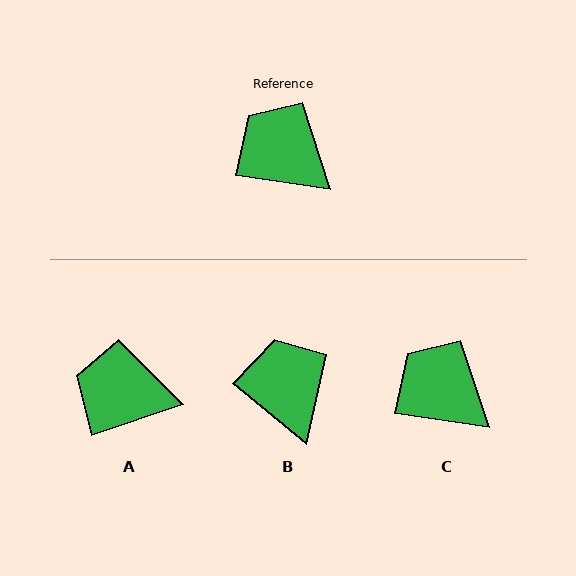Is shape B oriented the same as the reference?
No, it is off by about 31 degrees.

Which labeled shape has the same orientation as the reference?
C.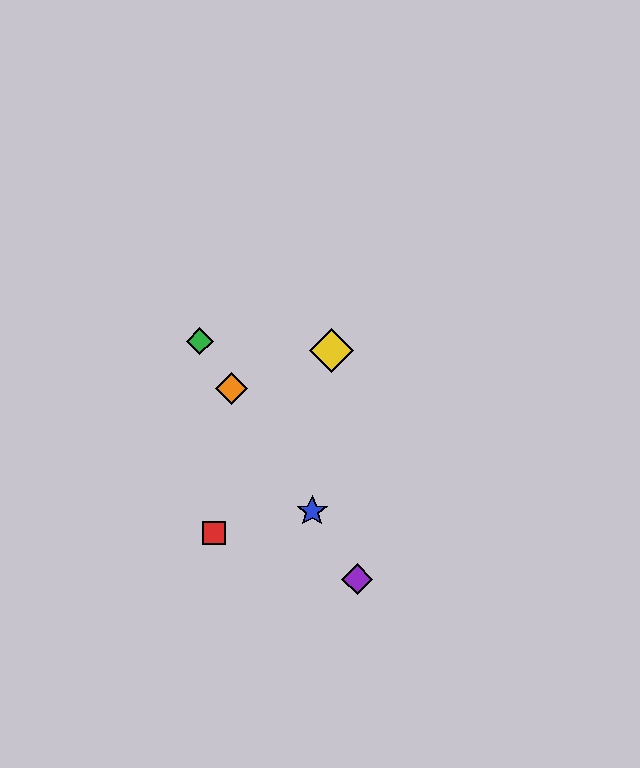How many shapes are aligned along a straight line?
4 shapes (the blue star, the green diamond, the purple diamond, the orange diamond) are aligned along a straight line.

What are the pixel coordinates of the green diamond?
The green diamond is at (200, 341).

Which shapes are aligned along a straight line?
The blue star, the green diamond, the purple diamond, the orange diamond are aligned along a straight line.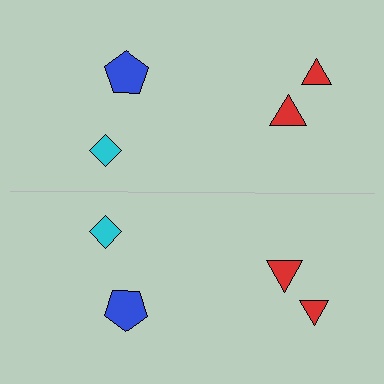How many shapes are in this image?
There are 8 shapes in this image.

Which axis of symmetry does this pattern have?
The pattern has a horizontal axis of symmetry running through the center of the image.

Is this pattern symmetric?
Yes, this pattern has bilateral (reflection) symmetry.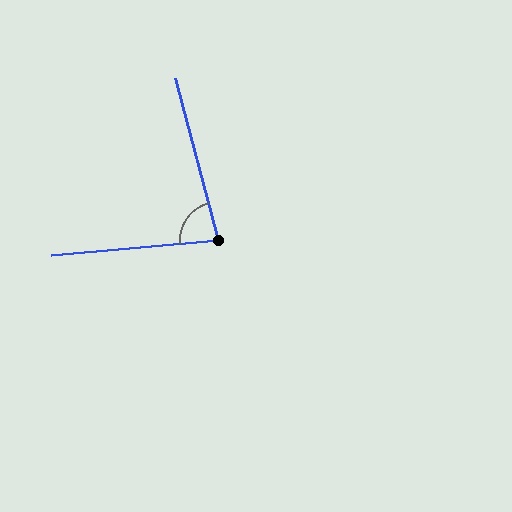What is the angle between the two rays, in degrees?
Approximately 80 degrees.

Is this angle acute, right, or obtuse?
It is acute.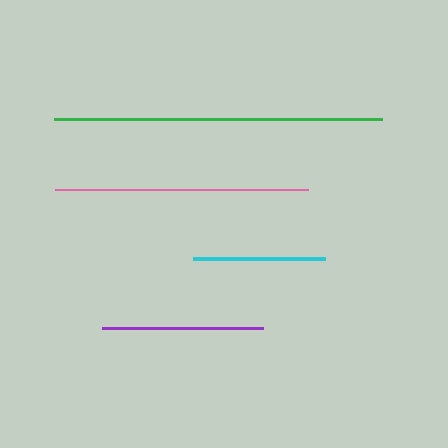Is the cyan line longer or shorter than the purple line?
The purple line is longer than the cyan line.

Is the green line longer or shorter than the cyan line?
The green line is longer than the cyan line.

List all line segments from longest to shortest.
From longest to shortest: green, pink, purple, cyan.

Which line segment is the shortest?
The cyan line is the shortest at approximately 132 pixels.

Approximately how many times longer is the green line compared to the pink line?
The green line is approximately 1.3 times the length of the pink line.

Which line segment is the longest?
The green line is the longest at approximately 327 pixels.